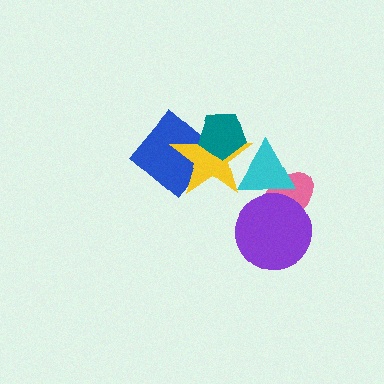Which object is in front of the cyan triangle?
The yellow star is in front of the cyan triangle.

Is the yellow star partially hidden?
Yes, it is partially covered by another shape.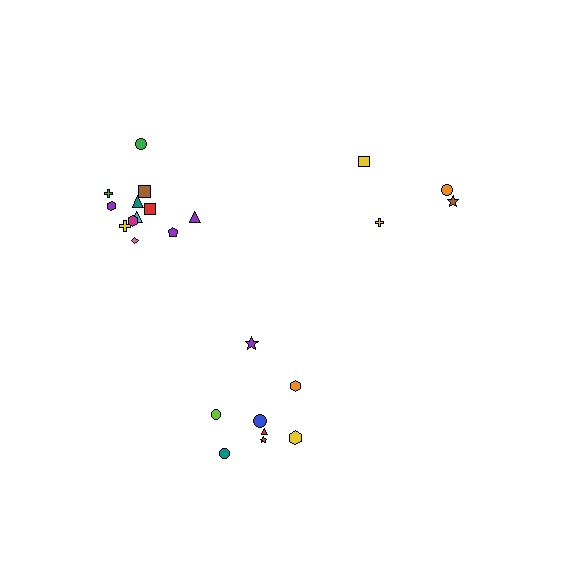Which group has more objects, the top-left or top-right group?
The top-left group.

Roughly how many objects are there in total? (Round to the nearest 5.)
Roughly 25 objects in total.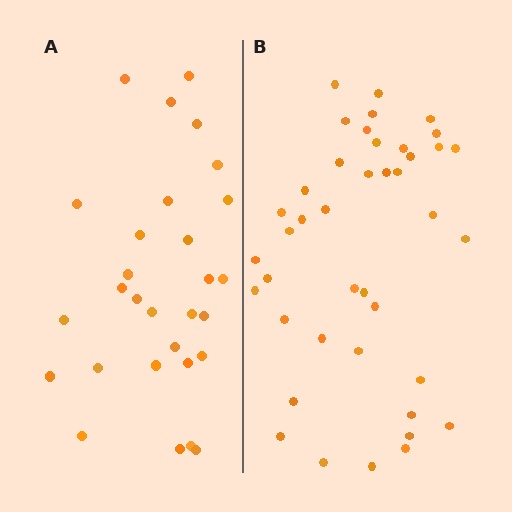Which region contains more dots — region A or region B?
Region B (the right region) has more dots.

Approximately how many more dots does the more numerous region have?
Region B has roughly 12 or so more dots than region A.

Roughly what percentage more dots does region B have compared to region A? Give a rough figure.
About 40% more.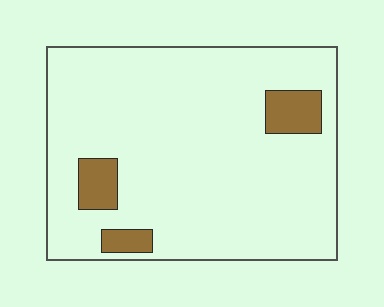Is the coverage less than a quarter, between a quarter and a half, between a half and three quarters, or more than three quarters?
Less than a quarter.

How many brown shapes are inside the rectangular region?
3.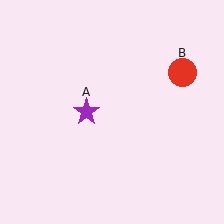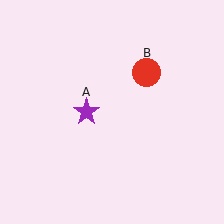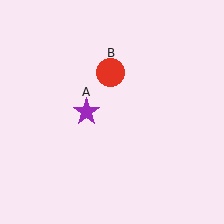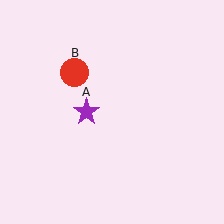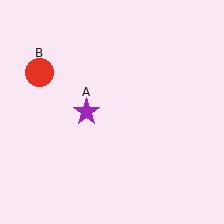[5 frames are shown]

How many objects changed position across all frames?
1 object changed position: red circle (object B).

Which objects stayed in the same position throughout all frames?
Purple star (object A) remained stationary.